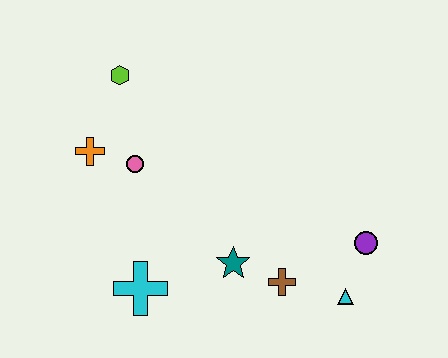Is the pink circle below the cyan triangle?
No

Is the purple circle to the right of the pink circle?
Yes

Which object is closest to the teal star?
The brown cross is closest to the teal star.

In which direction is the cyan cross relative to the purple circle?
The cyan cross is to the left of the purple circle.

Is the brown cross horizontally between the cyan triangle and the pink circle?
Yes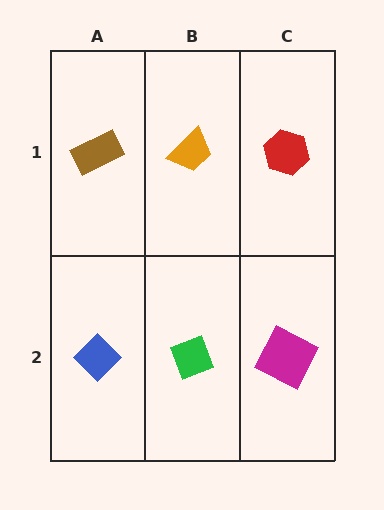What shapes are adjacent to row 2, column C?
A red hexagon (row 1, column C), a green diamond (row 2, column B).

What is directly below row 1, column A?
A blue diamond.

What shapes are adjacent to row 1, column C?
A magenta square (row 2, column C), an orange trapezoid (row 1, column B).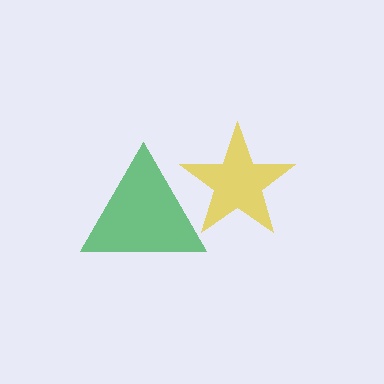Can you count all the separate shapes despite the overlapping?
Yes, there are 2 separate shapes.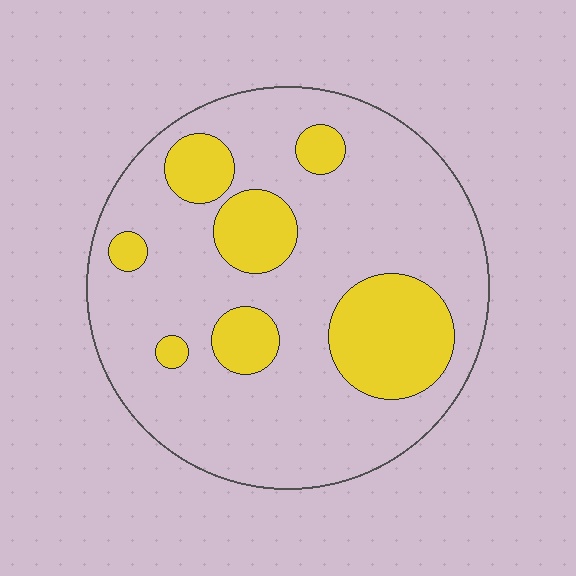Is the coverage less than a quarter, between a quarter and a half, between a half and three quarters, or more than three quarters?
Less than a quarter.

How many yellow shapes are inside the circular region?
7.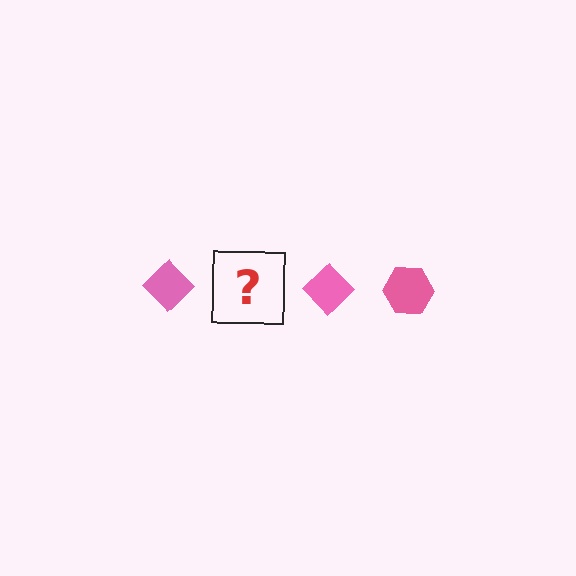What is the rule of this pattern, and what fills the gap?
The rule is that the pattern cycles through diamond, hexagon shapes in pink. The gap should be filled with a pink hexagon.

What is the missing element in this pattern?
The missing element is a pink hexagon.